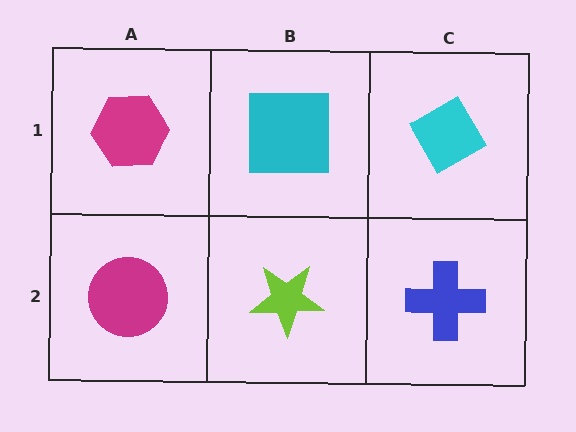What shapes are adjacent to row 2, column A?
A magenta hexagon (row 1, column A), a lime star (row 2, column B).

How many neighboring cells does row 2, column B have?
3.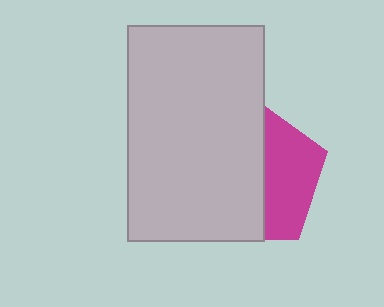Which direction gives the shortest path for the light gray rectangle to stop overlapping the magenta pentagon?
Moving left gives the shortest separation.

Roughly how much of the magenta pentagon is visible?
A small part of it is visible (roughly 38%).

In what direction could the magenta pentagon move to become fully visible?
The magenta pentagon could move right. That would shift it out from behind the light gray rectangle entirely.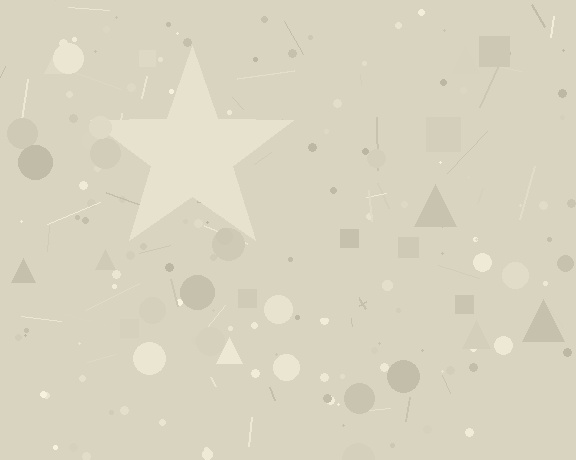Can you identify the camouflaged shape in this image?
The camouflaged shape is a star.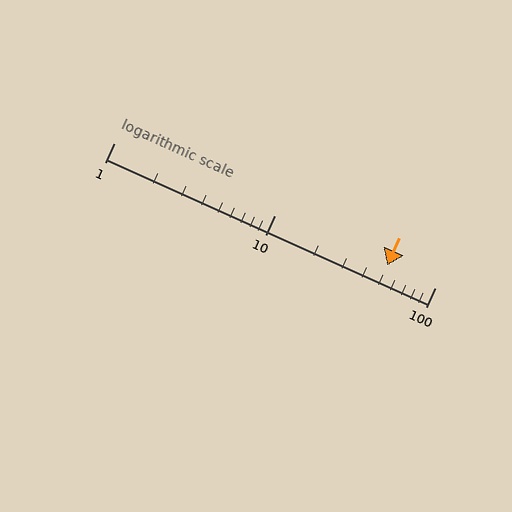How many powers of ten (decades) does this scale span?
The scale spans 2 decades, from 1 to 100.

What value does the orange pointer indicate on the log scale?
The pointer indicates approximately 50.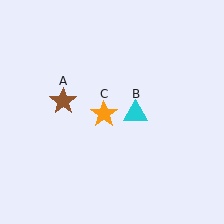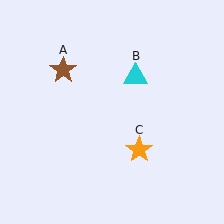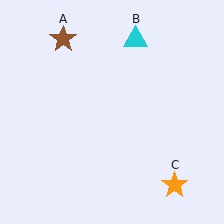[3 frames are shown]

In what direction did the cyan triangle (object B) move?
The cyan triangle (object B) moved up.